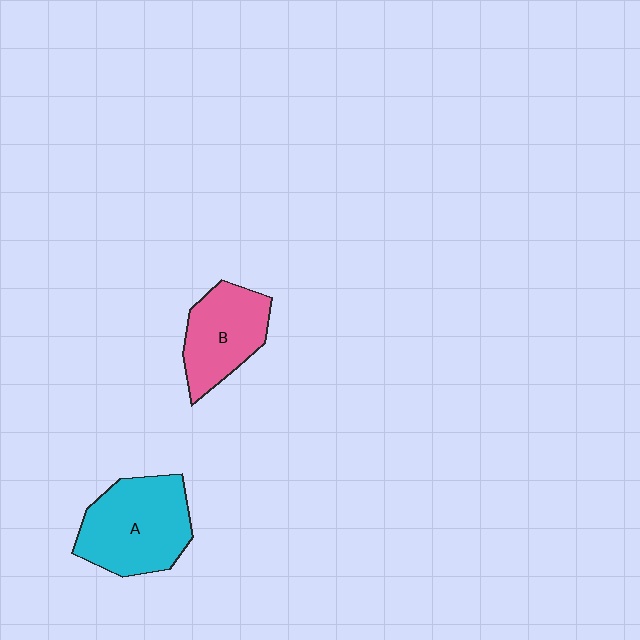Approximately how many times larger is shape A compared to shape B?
Approximately 1.3 times.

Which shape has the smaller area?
Shape B (pink).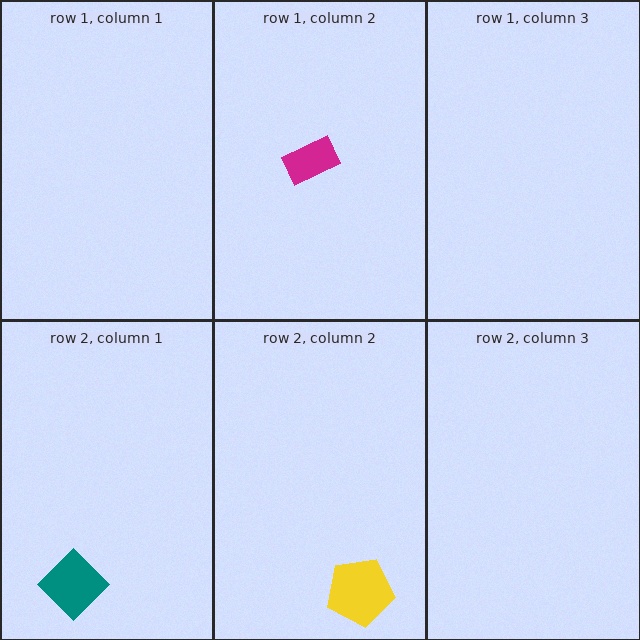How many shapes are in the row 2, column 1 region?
1.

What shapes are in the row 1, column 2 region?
The magenta rectangle.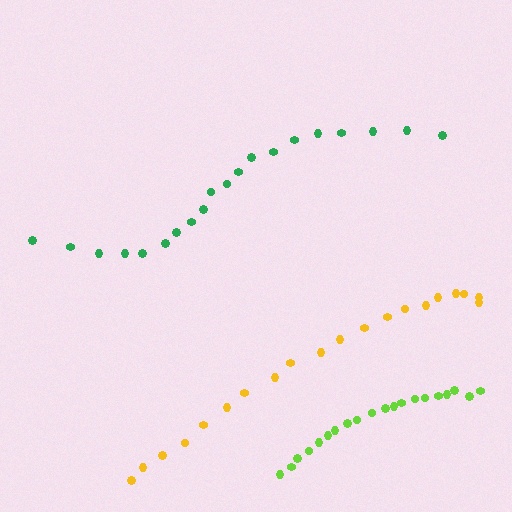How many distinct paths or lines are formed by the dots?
There are 3 distinct paths.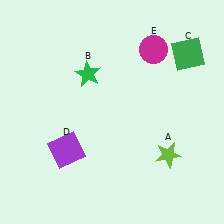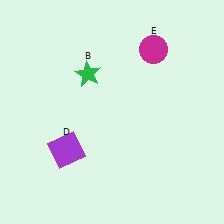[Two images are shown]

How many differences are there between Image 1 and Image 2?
There are 2 differences between the two images.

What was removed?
The green square (C), the lime star (A) were removed in Image 2.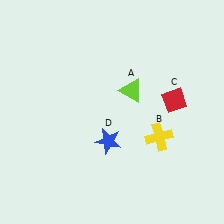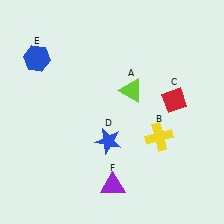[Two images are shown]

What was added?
A blue hexagon (E), a purple triangle (F) were added in Image 2.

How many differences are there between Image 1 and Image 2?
There are 2 differences between the two images.